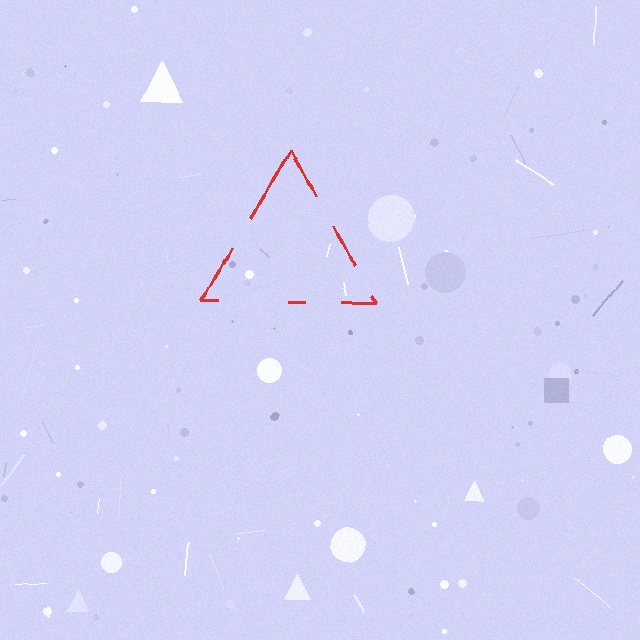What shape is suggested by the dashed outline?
The dashed outline suggests a triangle.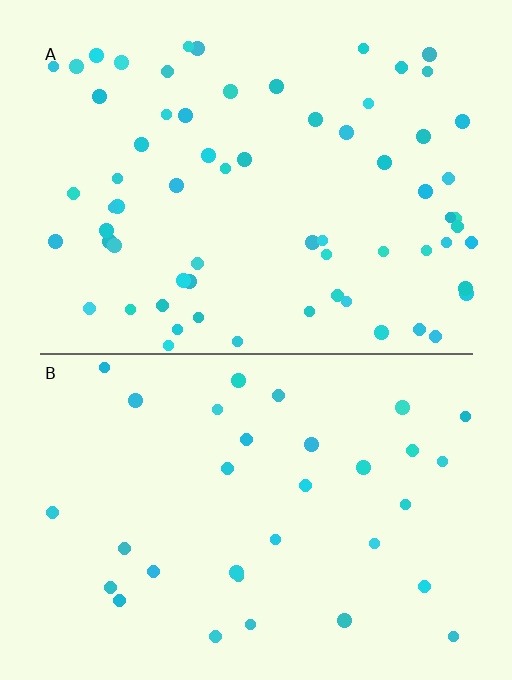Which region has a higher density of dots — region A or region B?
A (the top).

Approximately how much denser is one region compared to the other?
Approximately 2.0× — region A over region B.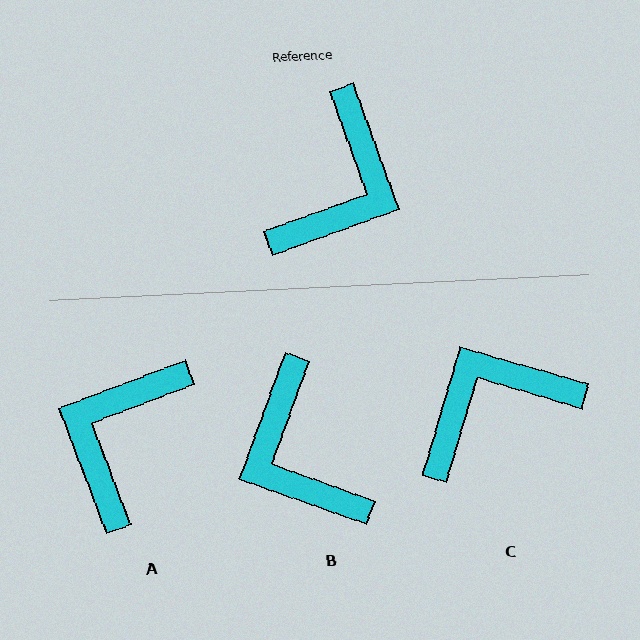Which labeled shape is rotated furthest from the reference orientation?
A, about 179 degrees away.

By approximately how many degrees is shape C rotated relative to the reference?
Approximately 144 degrees counter-clockwise.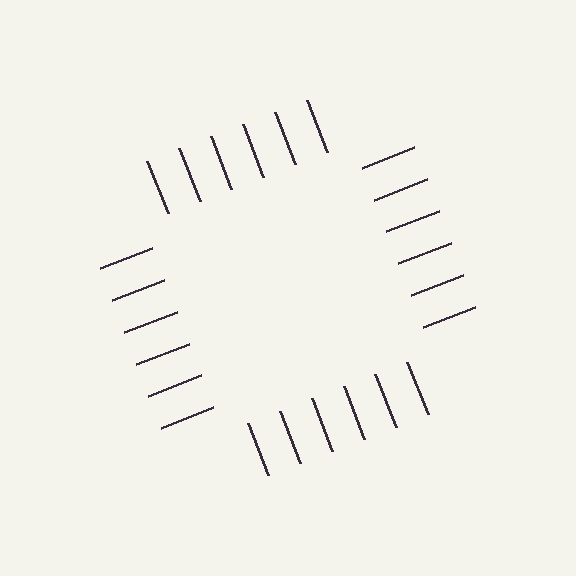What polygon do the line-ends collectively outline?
An illusory square — the line segments terminate on its edges but no continuous stroke is drawn.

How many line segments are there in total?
24 — 6 along each of the 4 edges.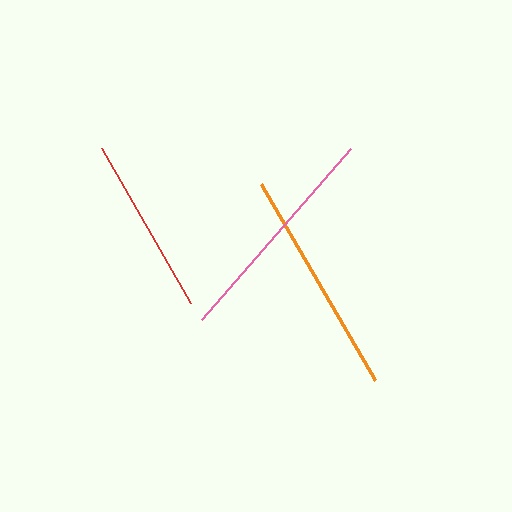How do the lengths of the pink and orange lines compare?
The pink and orange lines are approximately the same length.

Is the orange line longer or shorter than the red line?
The orange line is longer than the red line.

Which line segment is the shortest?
The red line is the shortest at approximately 179 pixels.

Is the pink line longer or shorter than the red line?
The pink line is longer than the red line.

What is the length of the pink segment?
The pink segment is approximately 227 pixels long.